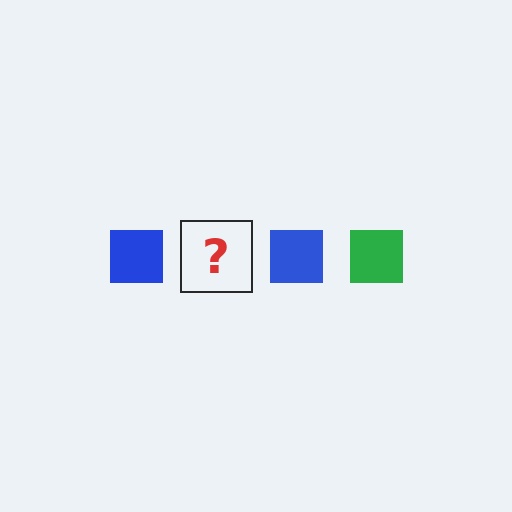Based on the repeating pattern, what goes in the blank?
The blank should be a green square.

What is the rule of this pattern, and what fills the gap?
The rule is that the pattern cycles through blue, green squares. The gap should be filled with a green square.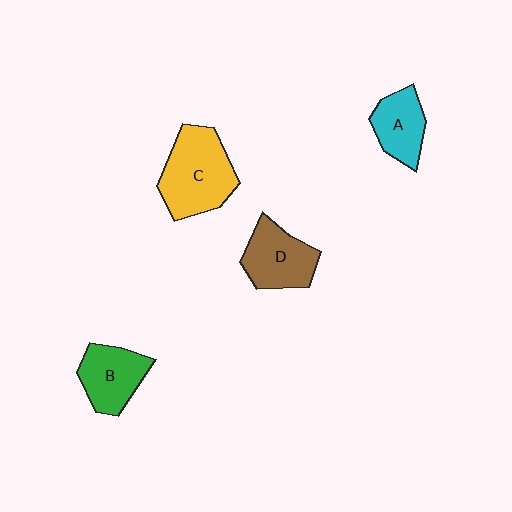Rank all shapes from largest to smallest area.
From largest to smallest: C (yellow), D (brown), B (green), A (cyan).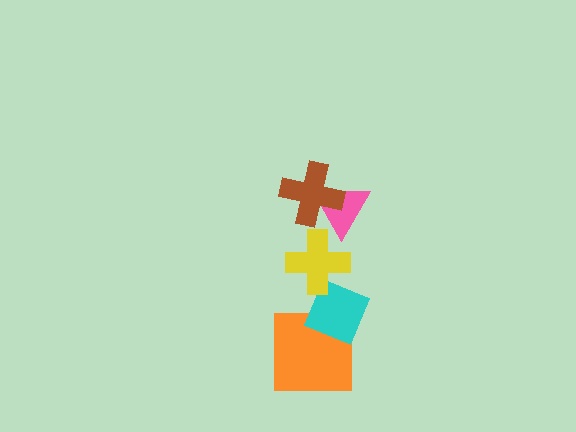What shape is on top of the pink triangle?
The brown cross is on top of the pink triangle.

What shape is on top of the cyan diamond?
The yellow cross is on top of the cyan diamond.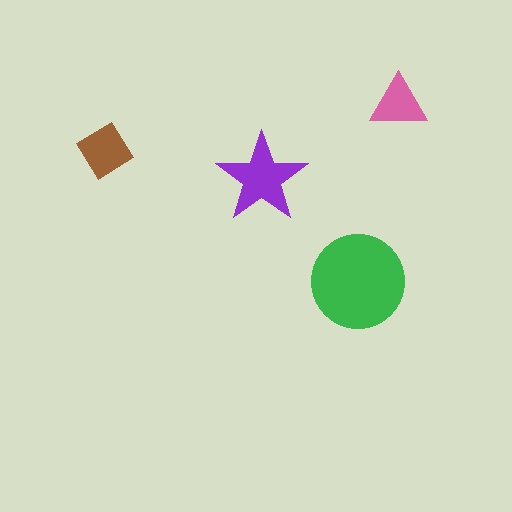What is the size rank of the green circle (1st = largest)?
1st.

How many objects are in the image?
There are 4 objects in the image.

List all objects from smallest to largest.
The pink triangle, the brown diamond, the purple star, the green circle.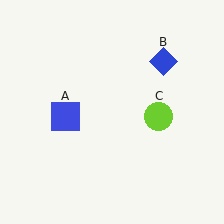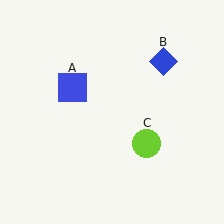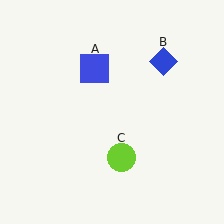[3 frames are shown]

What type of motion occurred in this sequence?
The blue square (object A), lime circle (object C) rotated clockwise around the center of the scene.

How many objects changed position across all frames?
2 objects changed position: blue square (object A), lime circle (object C).